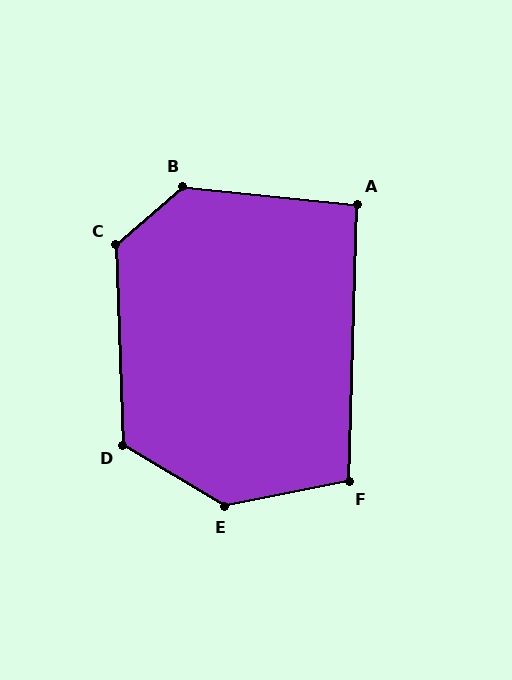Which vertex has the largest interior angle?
E, at approximately 138 degrees.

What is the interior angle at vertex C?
Approximately 129 degrees (obtuse).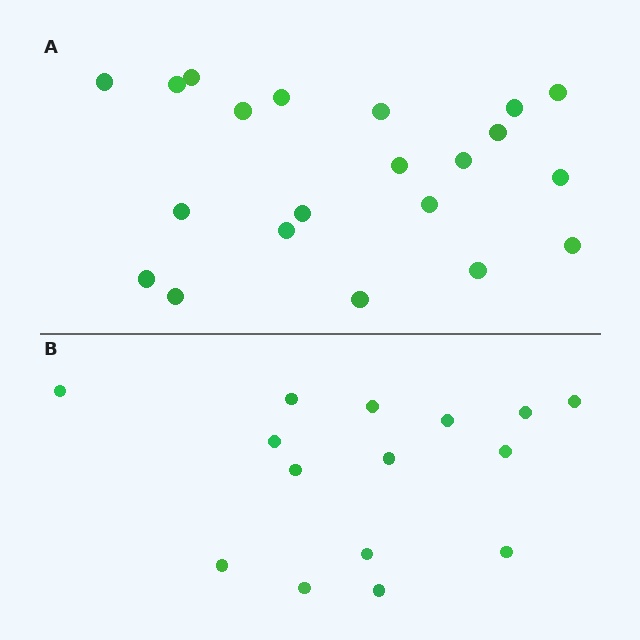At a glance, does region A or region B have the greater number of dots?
Region A (the top region) has more dots.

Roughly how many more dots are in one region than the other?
Region A has about 6 more dots than region B.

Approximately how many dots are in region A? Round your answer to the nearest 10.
About 20 dots. (The exact count is 21, which rounds to 20.)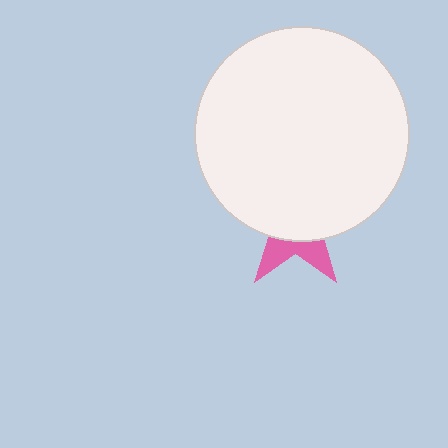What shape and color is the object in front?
The object in front is a white circle.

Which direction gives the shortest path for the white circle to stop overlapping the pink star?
Moving up gives the shortest separation.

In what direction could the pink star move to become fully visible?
The pink star could move down. That would shift it out from behind the white circle entirely.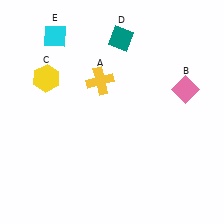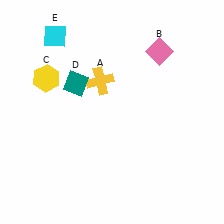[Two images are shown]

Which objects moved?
The objects that moved are: the pink diamond (B), the teal diamond (D).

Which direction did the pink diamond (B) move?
The pink diamond (B) moved up.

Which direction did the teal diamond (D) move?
The teal diamond (D) moved left.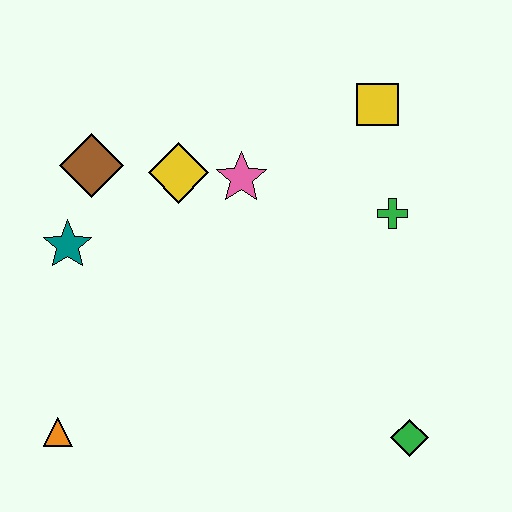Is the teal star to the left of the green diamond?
Yes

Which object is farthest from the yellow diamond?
The green diamond is farthest from the yellow diamond.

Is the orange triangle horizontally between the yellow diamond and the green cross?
No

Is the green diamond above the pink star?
No